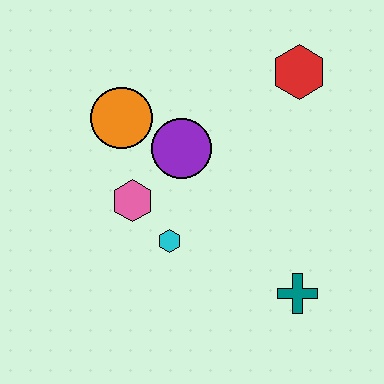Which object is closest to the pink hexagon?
The cyan hexagon is closest to the pink hexagon.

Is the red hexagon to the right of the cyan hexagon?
Yes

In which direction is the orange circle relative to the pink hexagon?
The orange circle is above the pink hexagon.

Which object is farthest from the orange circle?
The teal cross is farthest from the orange circle.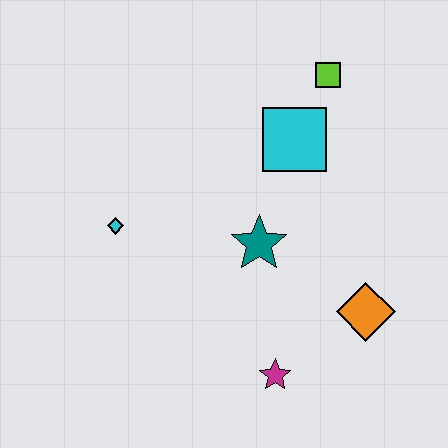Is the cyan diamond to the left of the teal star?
Yes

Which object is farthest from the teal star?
The lime square is farthest from the teal star.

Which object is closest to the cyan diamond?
The teal star is closest to the cyan diamond.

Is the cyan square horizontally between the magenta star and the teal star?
No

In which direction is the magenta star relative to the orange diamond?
The magenta star is to the left of the orange diamond.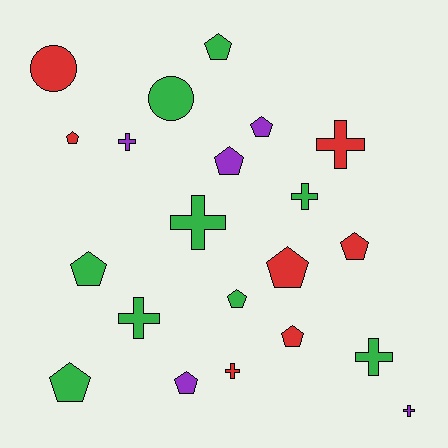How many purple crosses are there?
There are 2 purple crosses.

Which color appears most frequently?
Green, with 9 objects.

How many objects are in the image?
There are 21 objects.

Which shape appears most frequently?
Pentagon, with 11 objects.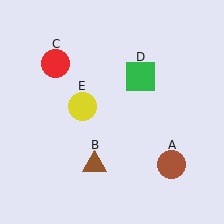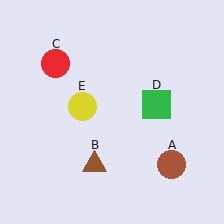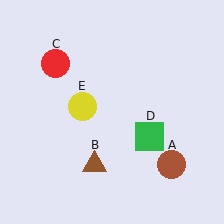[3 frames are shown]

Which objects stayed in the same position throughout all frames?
Brown circle (object A) and brown triangle (object B) and red circle (object C) and yellow circle (object E) remained stationary.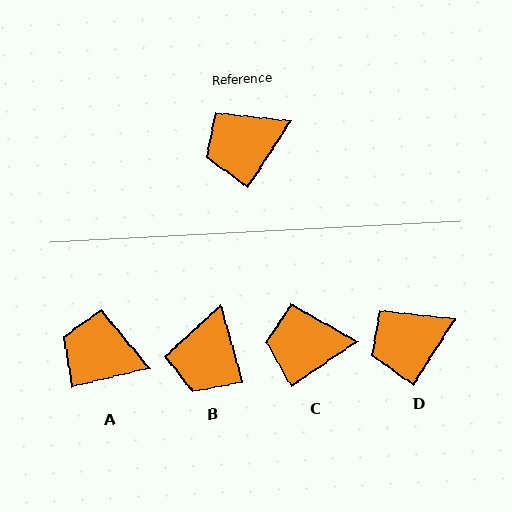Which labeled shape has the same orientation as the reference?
D.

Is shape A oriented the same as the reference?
No, it is off by about 44 degrees.